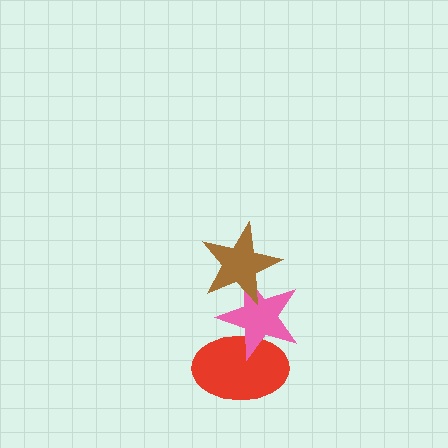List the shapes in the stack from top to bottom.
From top to bottom: the brown star, the pink star, the red ellipse.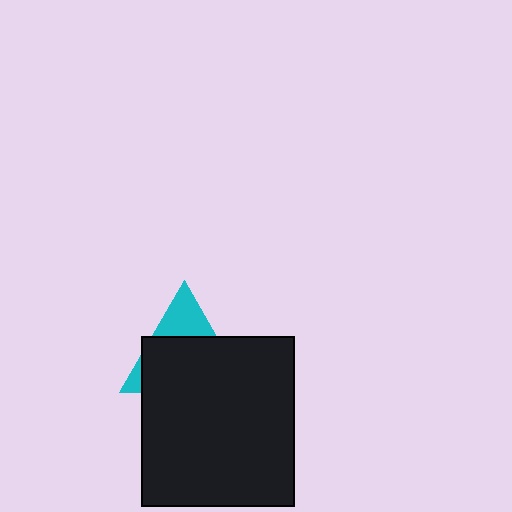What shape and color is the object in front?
The object in front is a black rectangle.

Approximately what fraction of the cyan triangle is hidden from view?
Roughly 70% of the cyan triangle is hidden behind the black rectangle.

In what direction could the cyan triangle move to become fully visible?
The cyan triangle could move up. That would shift it out from behind the black rectangle entirely.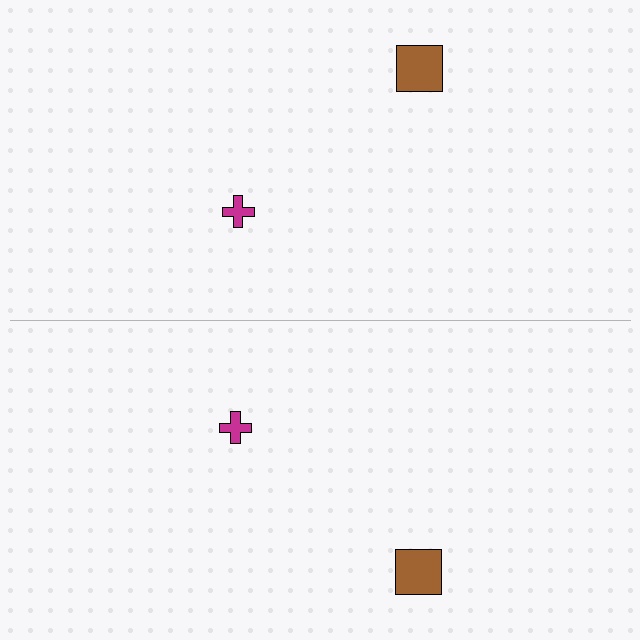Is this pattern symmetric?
Yes, this pattern has bilateral (reflection) symmetry.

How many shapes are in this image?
There are 4 shapes in this image.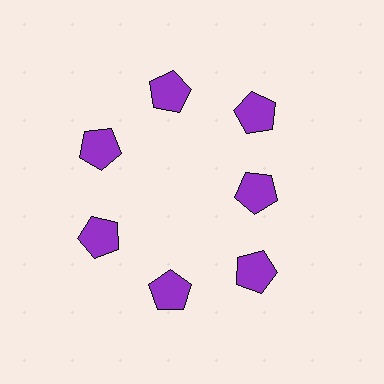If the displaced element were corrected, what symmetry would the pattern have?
It would have 7-fold rotational symmetry — the pattern would map onto itself every 51 degrees.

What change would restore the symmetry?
The symmetry would be restored by moving it outward, back onto the ring so that all 7 pentagons sit at equal angles and equal distance from the center.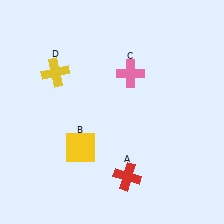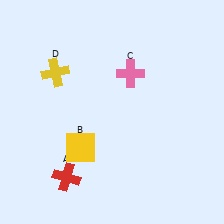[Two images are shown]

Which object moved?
The red cross (A) moved left.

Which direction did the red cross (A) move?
The red cross (A) moved left.